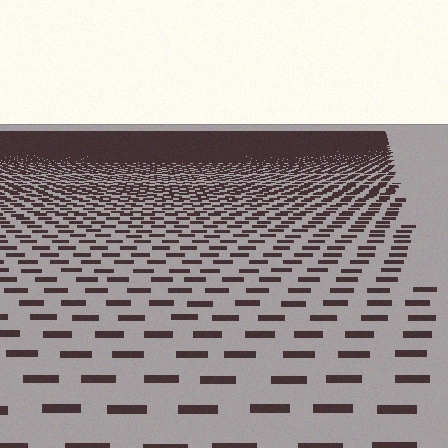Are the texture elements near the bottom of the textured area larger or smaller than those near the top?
Larger. Near the bottom, elements are closer to the viewer and appear at a bigger on-screen size.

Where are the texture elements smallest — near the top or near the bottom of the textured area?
Near the top.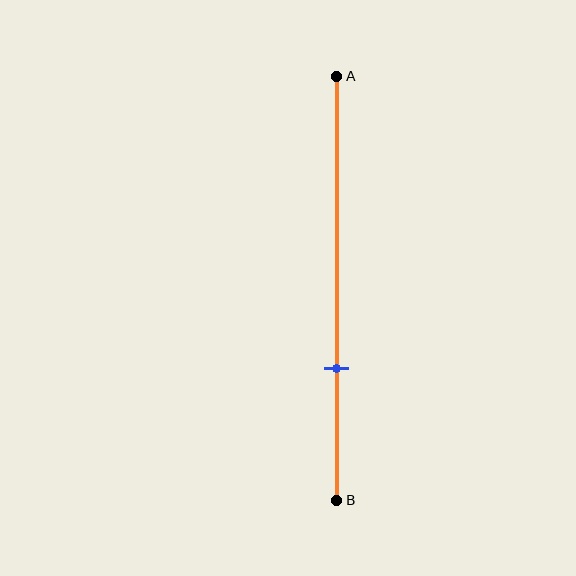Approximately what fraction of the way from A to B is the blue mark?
The blue mark is approximately 70% of the way from A to B.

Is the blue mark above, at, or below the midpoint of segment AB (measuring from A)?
The blue mark is below the midpoint of segment AB.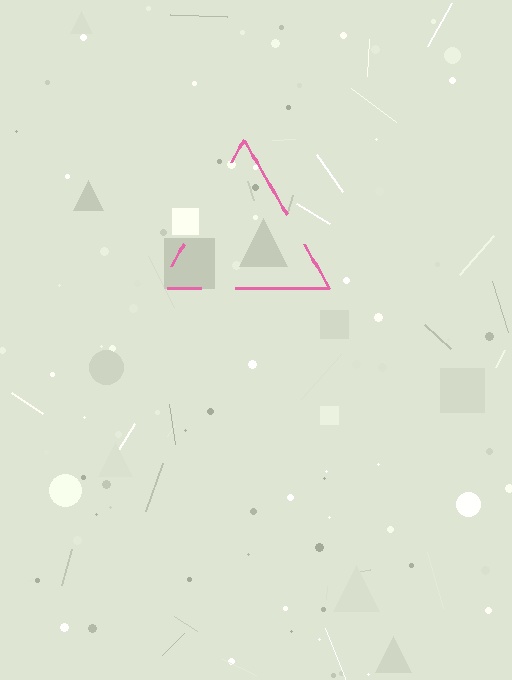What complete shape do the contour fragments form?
The contour fragments form a triangle.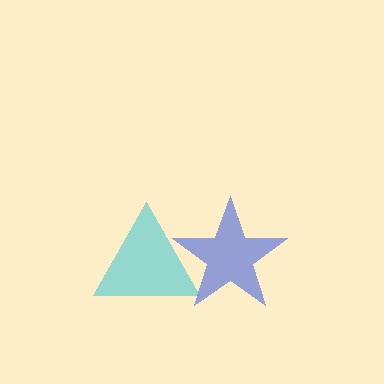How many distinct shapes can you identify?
There are 2 distinct shapes: a blue star, a cyan triangle.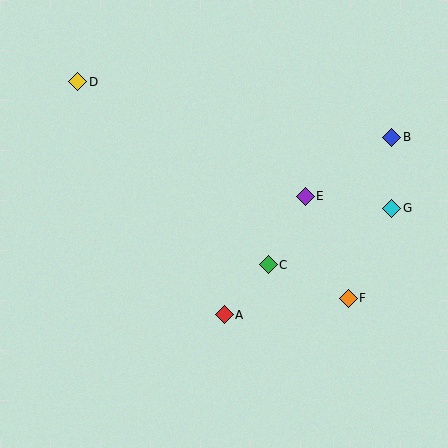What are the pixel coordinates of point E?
Point E is at (305, 196).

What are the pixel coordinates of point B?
Point B is at (392, 137).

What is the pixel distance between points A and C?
The distance between A and C is 67 pixels.